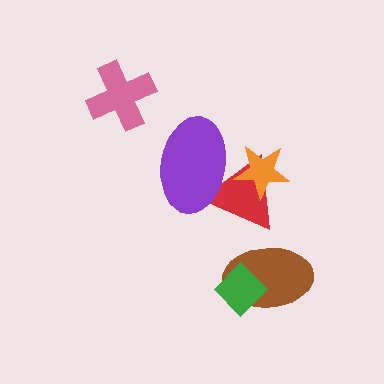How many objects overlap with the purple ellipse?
2 objects overlap with the purple ellipse.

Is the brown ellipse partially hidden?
Yes, it is partially covered by another shape.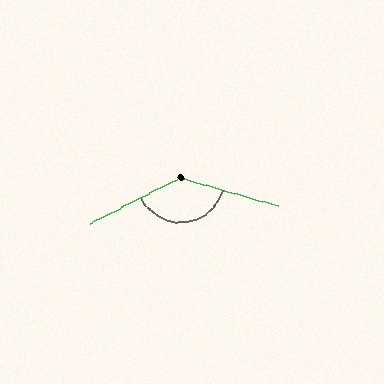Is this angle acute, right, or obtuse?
It is obtuse.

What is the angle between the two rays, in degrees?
Approximately 137 degrees.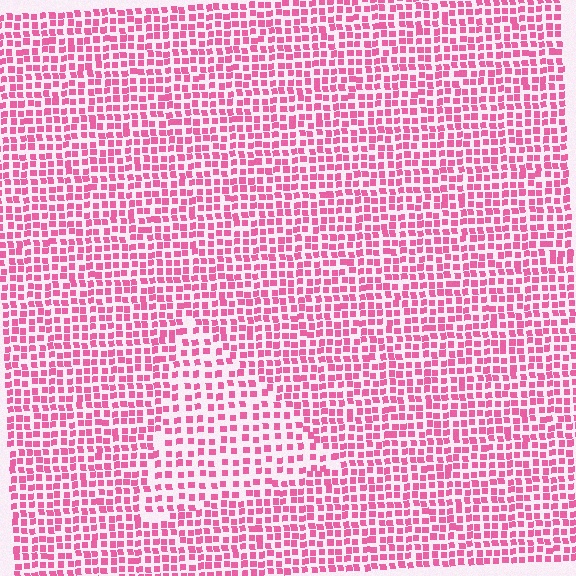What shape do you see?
I see a triangle.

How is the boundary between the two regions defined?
The boundary is defined by a change in element density (approximately 1.6x ratio). All elements are the same color, size, and shape.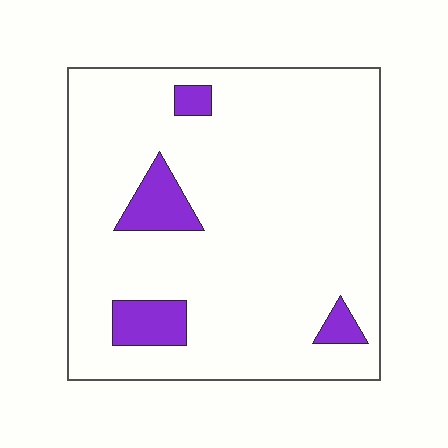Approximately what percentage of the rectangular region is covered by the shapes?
Approximately 10%.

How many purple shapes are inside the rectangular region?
4.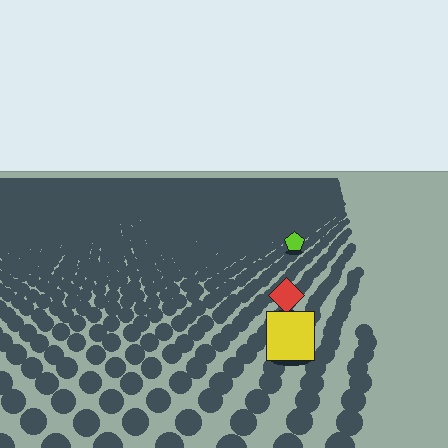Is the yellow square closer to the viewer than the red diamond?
Yes. The yellow square is closer — you can tell from the texture gradient: the ground texture is coarser near it.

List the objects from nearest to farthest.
From nearest to farthest: the yellow square, the red diamond, the lime pentagon.